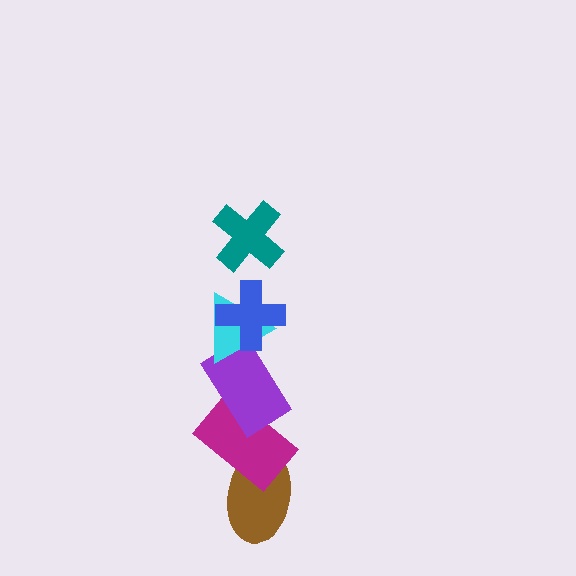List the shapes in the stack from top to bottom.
From top to bottom: the teal cross, the blue cross, the cyan triangle, the purple rectangle, the magenta rectangle, the brown ellipse.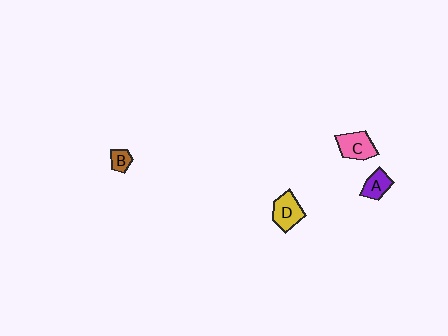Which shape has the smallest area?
Shape B (brown).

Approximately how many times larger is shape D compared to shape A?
Approximately 1.4 times.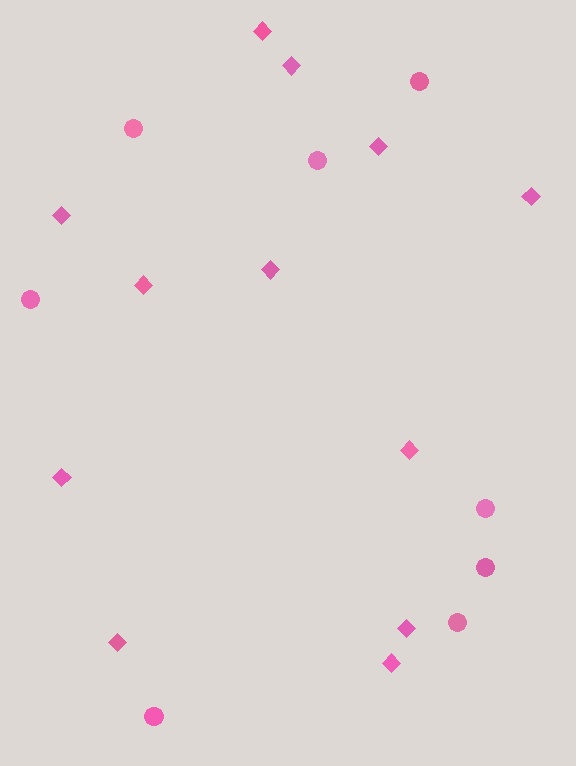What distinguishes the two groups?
There are 2 groups: one group of circles (8) and one group of diamonds (12).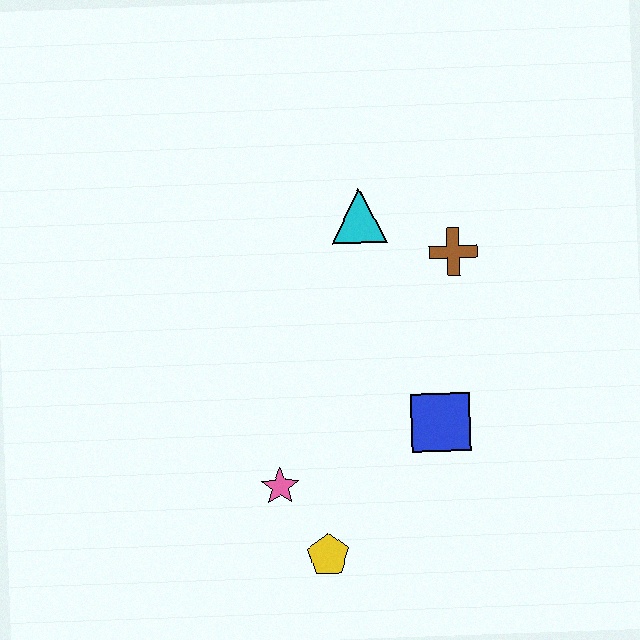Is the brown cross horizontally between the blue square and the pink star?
No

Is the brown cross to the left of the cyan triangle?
No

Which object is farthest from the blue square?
The cyan triangle is farthest from the blue square.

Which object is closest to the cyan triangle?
The brown cross is closest to the cyan triangle.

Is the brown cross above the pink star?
Yes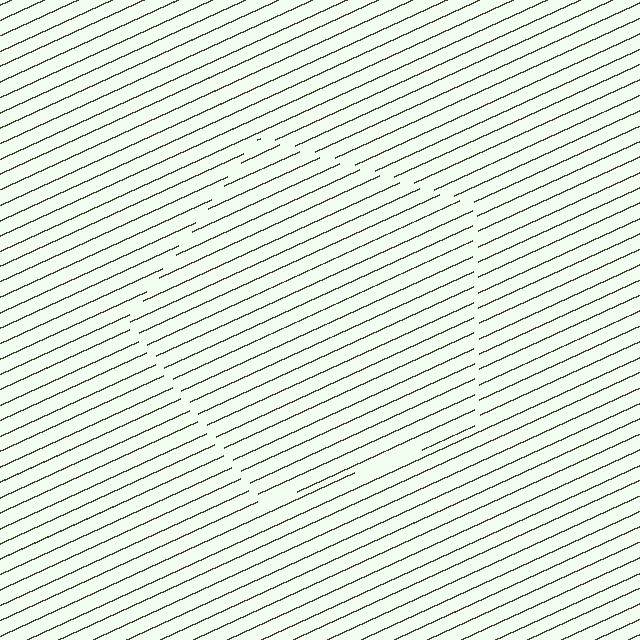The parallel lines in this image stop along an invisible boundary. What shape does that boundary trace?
An illusory pentagon. The interior of the shape contains the same grating, shifted by half a period — the contour is defined by the phase discontinuity where line-ends from the inner and outer gratings abut.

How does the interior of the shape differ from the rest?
The interior of the shape contains the same grating, shifted by half a period — the contour is defined by the phase discontinuity where line-ends from the inner and outer gratings abut.